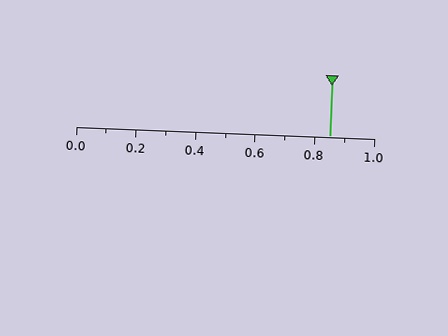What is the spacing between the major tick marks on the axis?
The major ticks are spaced 0.2 apart.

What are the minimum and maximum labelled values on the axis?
The axis runs from 0.0 to 1.0.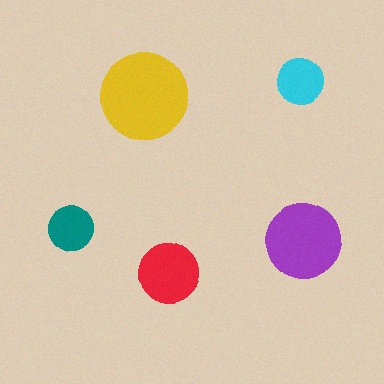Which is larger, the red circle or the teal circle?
The red one.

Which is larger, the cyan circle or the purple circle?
The purple one.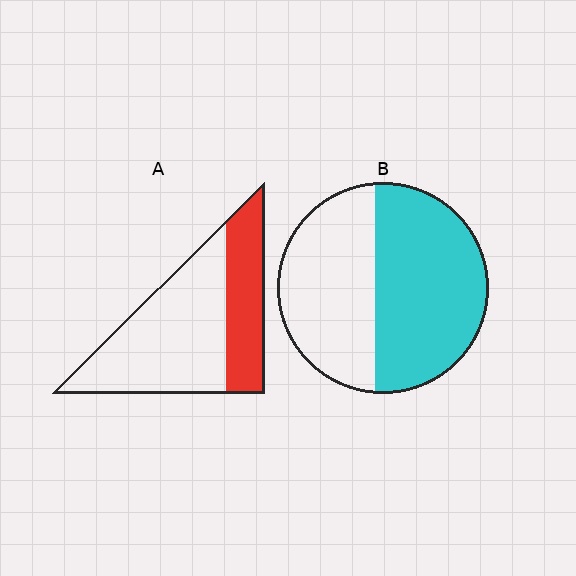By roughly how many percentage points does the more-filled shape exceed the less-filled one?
By roughly 20 percentage points (B over A).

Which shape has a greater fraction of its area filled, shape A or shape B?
Shape B.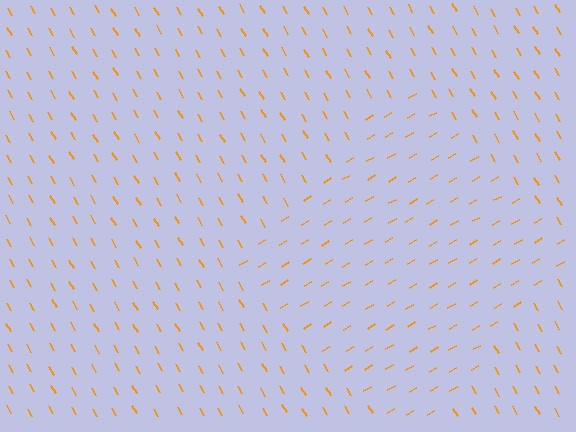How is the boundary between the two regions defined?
The boundary is defined purely by a change in line orientation (approximately 89 degrees difference). All lines are the same color and thickness.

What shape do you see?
I see a diamond.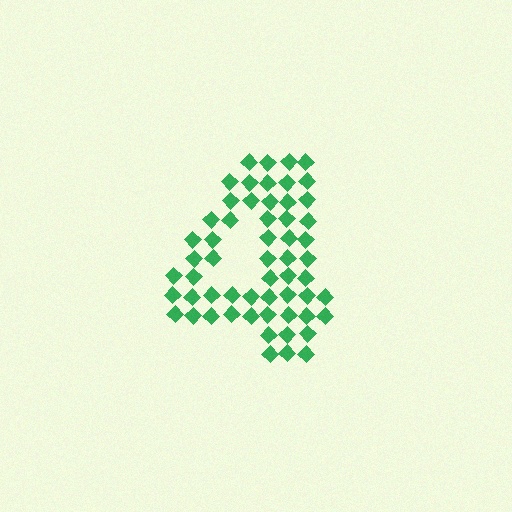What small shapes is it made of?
It is made of small diamonds.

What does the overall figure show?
The overall figure shows the digit 4.